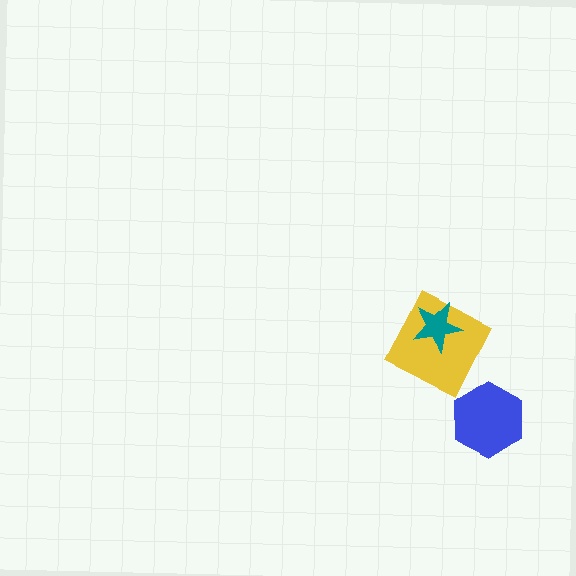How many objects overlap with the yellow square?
1 object overlaps with the yellow square.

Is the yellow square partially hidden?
Yes, it is partially covered by another shape.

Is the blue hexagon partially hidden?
No, no other shape covers it.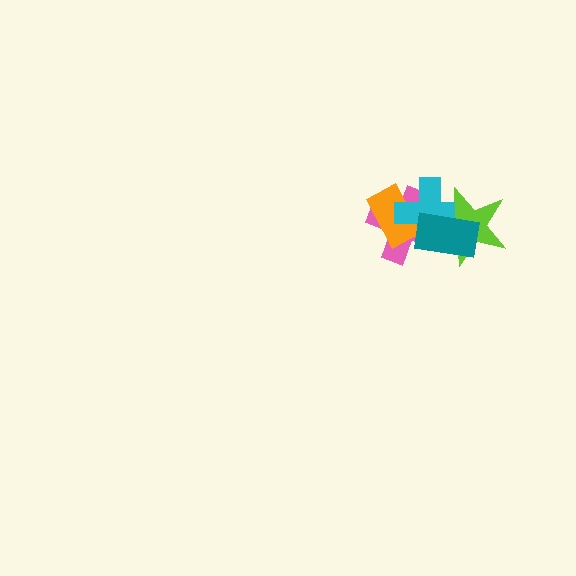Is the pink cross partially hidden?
Yes, it is partially covered by another shape.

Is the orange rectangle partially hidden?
Yes, it is partially covered by another shape.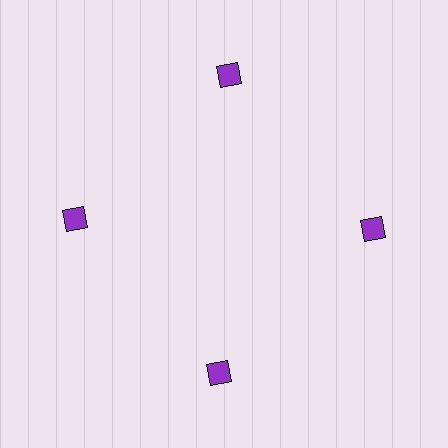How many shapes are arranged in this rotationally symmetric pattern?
There are 4 shapes, arranged in 4 groups of 1.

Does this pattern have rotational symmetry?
Yes, this pattern has 4-fold rotational symmetry. It looks the same after rotating 90 degrees around the center.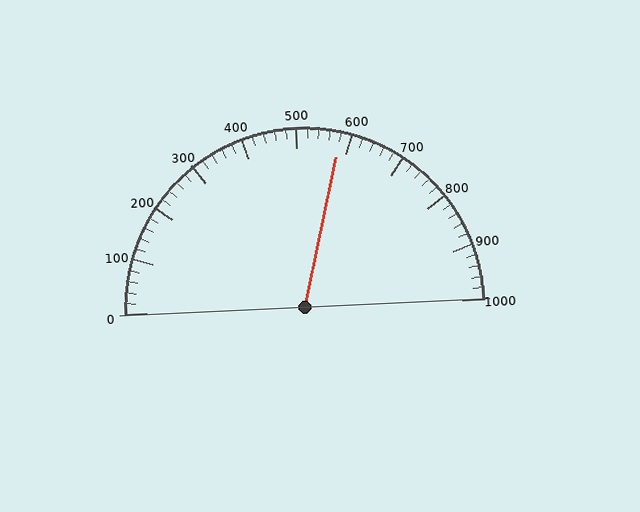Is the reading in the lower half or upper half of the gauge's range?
The reading is in the upper half of the range (0 to 1000).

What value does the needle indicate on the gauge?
The needle indicates approximately 580.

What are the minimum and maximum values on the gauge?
The gauge ranges from 0 to 1000.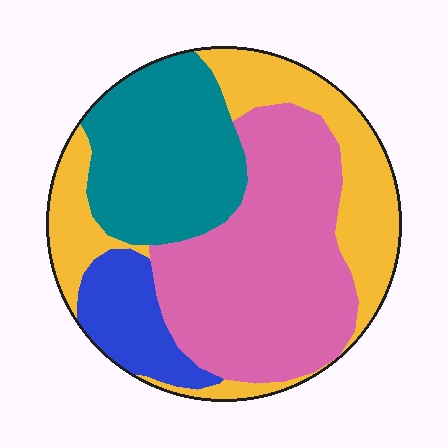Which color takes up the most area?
Pink, at roughly 40%.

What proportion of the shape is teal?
Teal takes up between a sixth and a third of the shape.